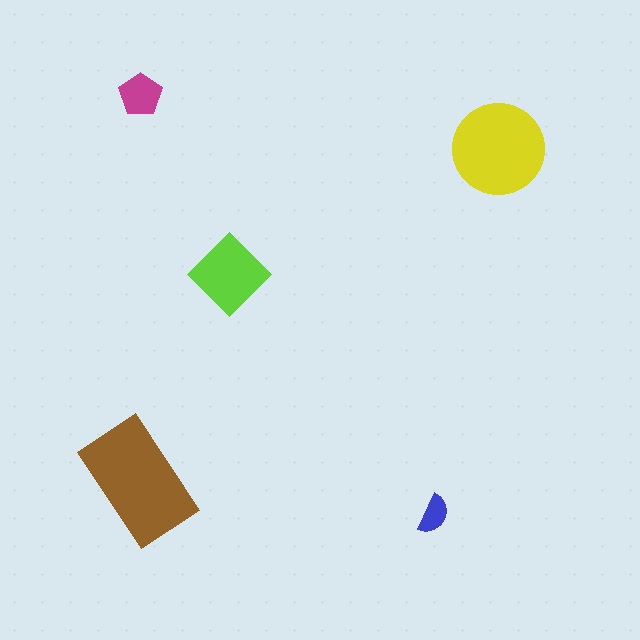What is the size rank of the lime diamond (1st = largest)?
3rd.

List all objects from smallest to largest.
The blue semicircle, the magenta pentagon, the lime diamond, the yellow circle, the brown rectangle.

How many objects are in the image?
There are 5 objects in the image.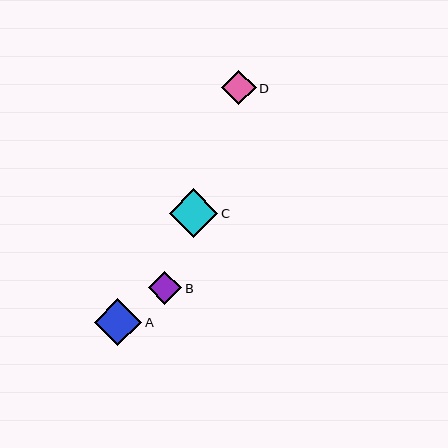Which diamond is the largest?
Diamond C is the largest with a size of approximately 48 pixels.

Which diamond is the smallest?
Diamond B is the smallest with a size of approximately 33 pixels.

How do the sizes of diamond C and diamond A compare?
Diamond C and diamond A are approximately the same size.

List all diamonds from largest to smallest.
From largest to smallest: C, A, D, B.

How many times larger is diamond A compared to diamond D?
Diamond A is approximately 1.4 times the size of diamond D.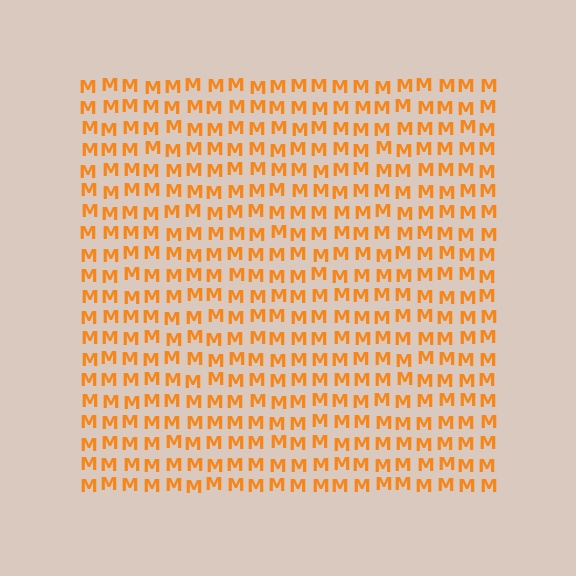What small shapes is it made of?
It is made of small letter M's.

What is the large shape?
The large shape is a square.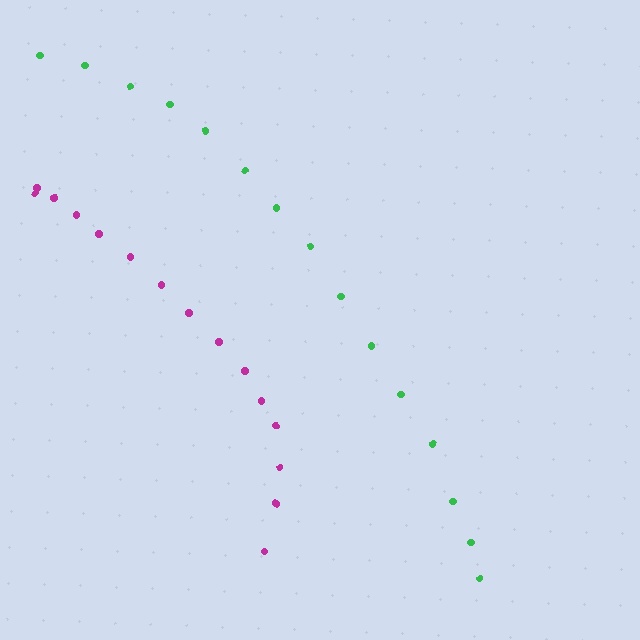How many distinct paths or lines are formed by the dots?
There are 2 distinct paths.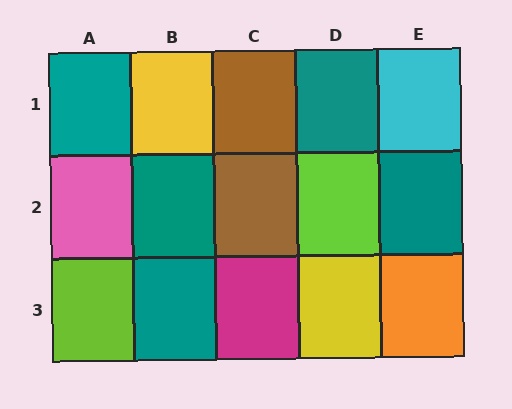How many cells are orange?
1 cell is orange.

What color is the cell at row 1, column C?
Brown.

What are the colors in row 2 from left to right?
Pink, teal, brown, lime, teal.